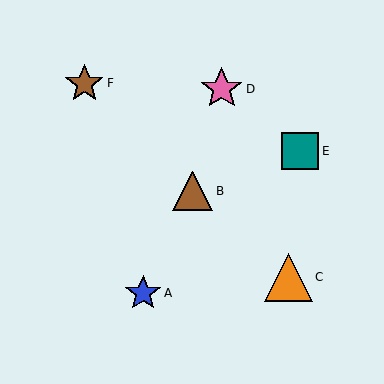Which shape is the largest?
The orange triangle (labeled C) is the largest.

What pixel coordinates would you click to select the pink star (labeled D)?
Click at (222, 89) to select the pink star D.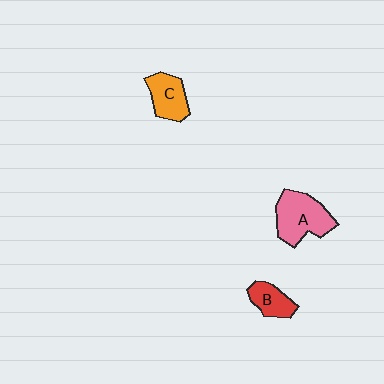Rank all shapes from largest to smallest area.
From largest to smallest: A (pink), C (orange), B (red).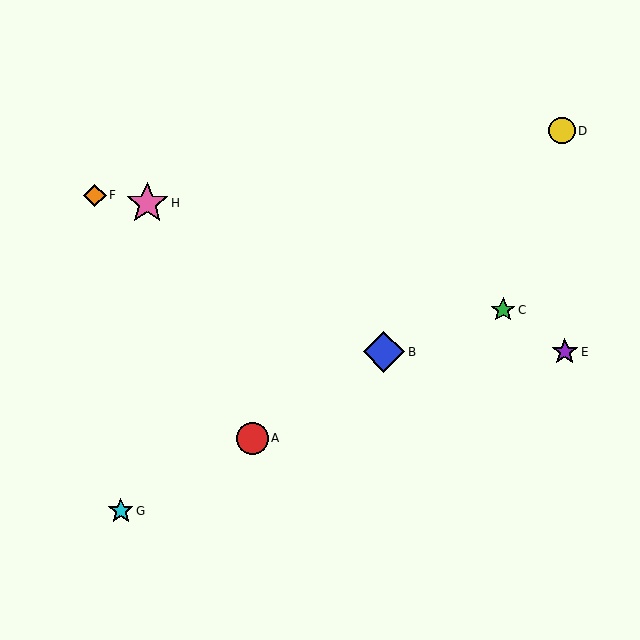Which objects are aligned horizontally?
Objects B, E are aligned horizontally.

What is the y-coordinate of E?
Object E is at y≈352.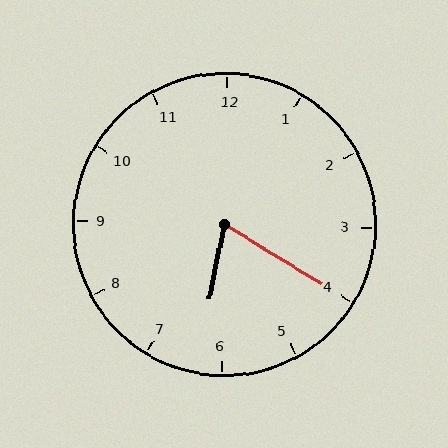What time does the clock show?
6:20.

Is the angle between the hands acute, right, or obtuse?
It is acute.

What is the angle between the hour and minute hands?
Approximately 70 degrees.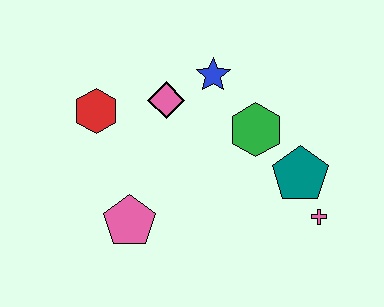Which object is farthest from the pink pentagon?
The pink cross is farthest from the pink pentagon.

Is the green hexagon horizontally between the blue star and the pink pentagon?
No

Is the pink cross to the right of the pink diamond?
Yes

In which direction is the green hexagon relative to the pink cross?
The green hexagon is above the pink cross.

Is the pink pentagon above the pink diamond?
No